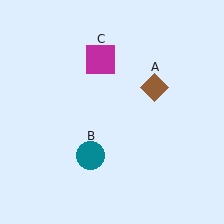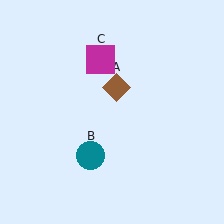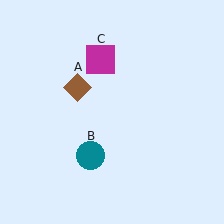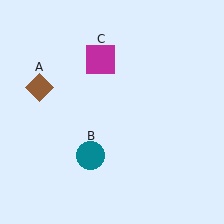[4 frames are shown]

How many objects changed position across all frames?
1 object changed position: brown diamond (object A).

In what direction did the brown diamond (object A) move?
The brown diamond (object A) moved left.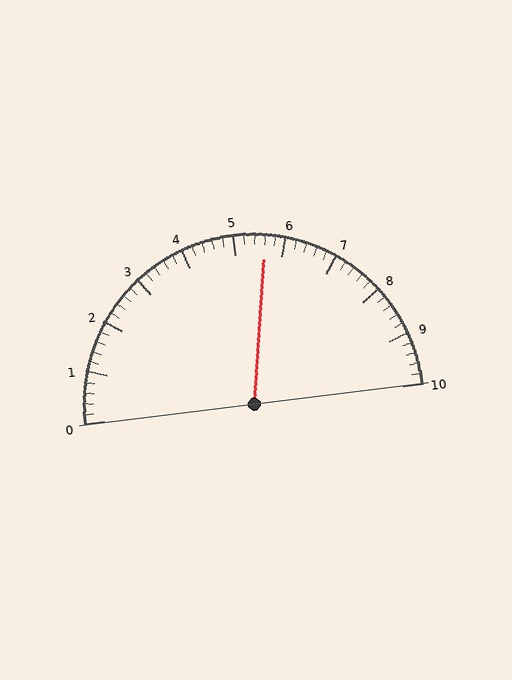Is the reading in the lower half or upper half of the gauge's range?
The reading is in the upper half of the range (0 to 10).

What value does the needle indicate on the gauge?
The needle indicates approximately 5.6.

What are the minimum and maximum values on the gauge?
The gauge ranges from 0 to 10.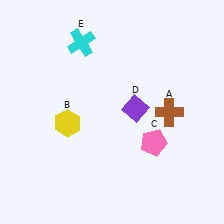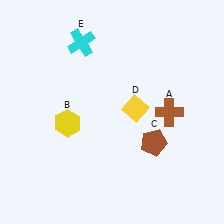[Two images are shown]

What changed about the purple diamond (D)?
In Image 1, D is purple. In Image 2, it changed to yellow.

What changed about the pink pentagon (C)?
In Image 1, C is pink. In Image 2, it changed to brown.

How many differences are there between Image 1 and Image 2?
There are 2 differences between the two images.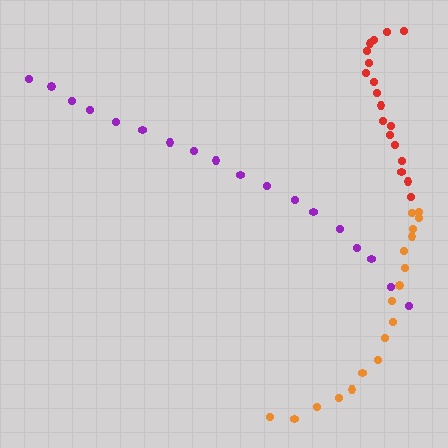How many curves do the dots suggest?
There are 3 distinct paths.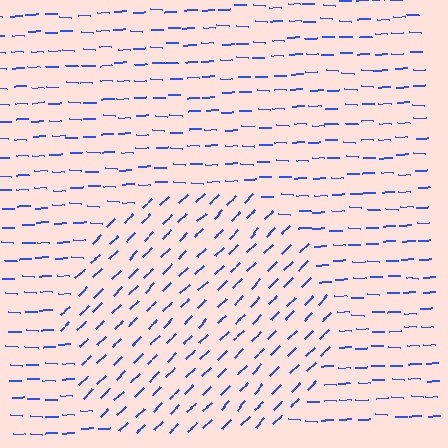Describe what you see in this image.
The image is filled with small blue line segments. A circle region in the image has lines oriented differently from the surrounding lines, creating a visible texture boundary.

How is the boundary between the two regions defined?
The boundary is defined purely by a change in line orientation (approximately 45 degrees difference). All lines are the same color and thickness.